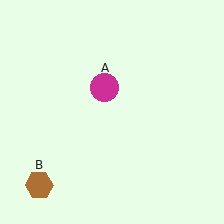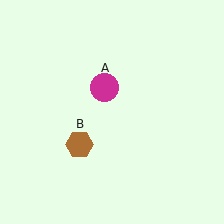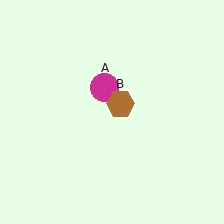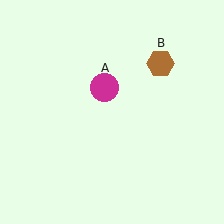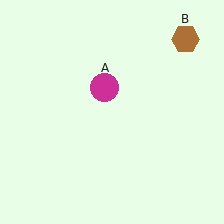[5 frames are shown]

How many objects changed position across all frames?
1 object changed position: brown hexagon (object B).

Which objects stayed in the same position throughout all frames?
Magenta circle (object A) remained stationary.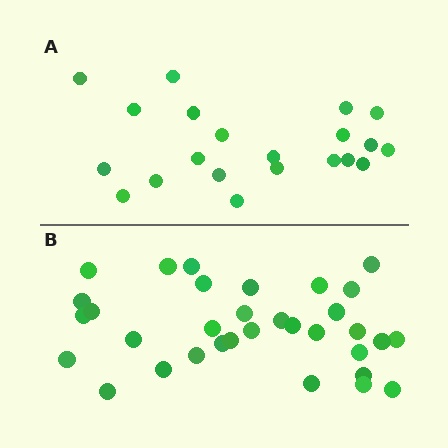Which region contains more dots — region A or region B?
Region B (the bottom region) has more dots.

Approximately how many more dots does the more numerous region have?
Region B has roughly 12 or so more dots than region A.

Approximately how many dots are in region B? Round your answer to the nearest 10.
About 30 dots. (The exact count is 33, which rounds to 30.)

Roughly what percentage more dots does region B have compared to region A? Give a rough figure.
About 55% more.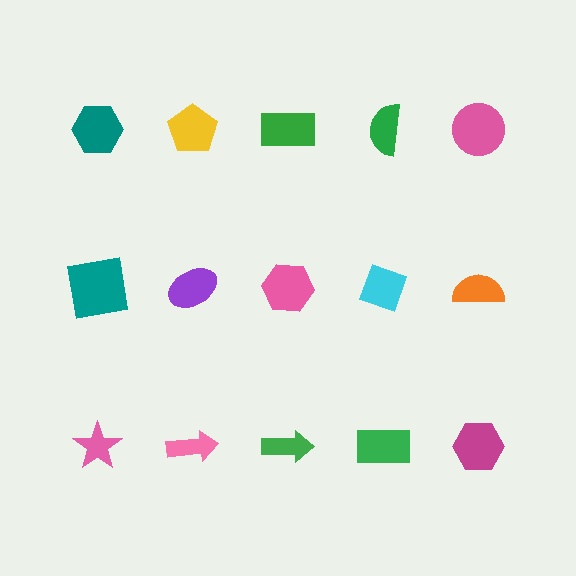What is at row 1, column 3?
A green rectangle.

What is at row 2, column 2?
A purple ellipse.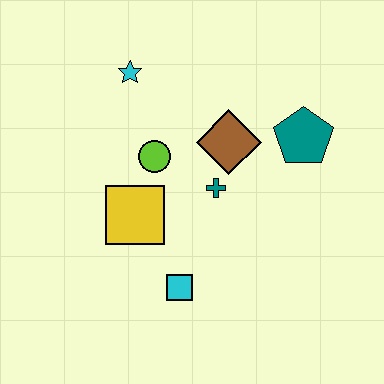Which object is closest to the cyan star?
The lime circle is closest to the cyan star.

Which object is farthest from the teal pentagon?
The cyan square is farthest from the teal pentagon.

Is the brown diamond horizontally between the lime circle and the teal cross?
No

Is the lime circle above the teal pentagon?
No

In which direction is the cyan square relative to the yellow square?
The cyan square is below the yellow square.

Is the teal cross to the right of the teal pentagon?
No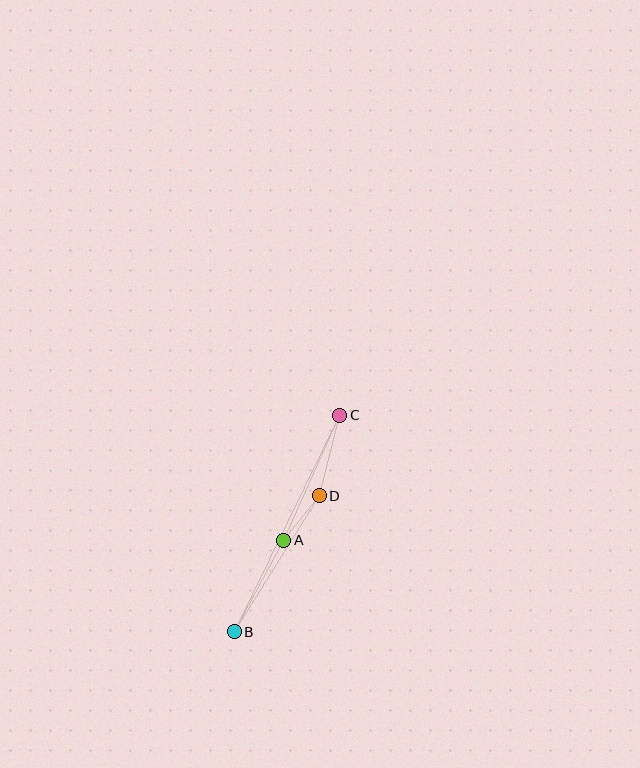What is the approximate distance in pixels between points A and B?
The distance between A and B is approximately 104 pixels.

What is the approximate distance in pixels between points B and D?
The distance between B and D is approximately 161 pixels.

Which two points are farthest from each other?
Points B and C are farthest from each other.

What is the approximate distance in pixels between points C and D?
The distance between C and D is approximately 83 pixels.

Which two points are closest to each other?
Points A and D are closest to each other.